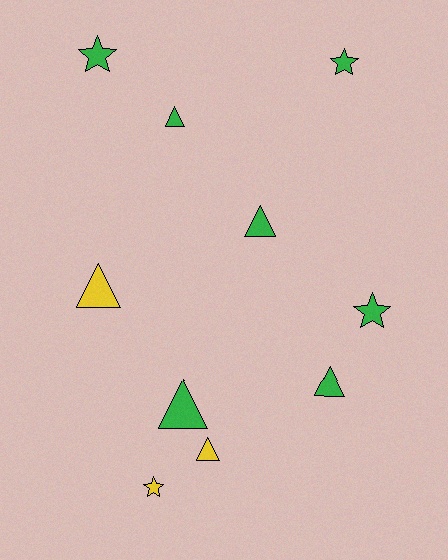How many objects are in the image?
There are 10 objects.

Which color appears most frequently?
Green, with 7 objects.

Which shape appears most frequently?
Triangle, with 6 objects.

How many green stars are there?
There are 3 green stars.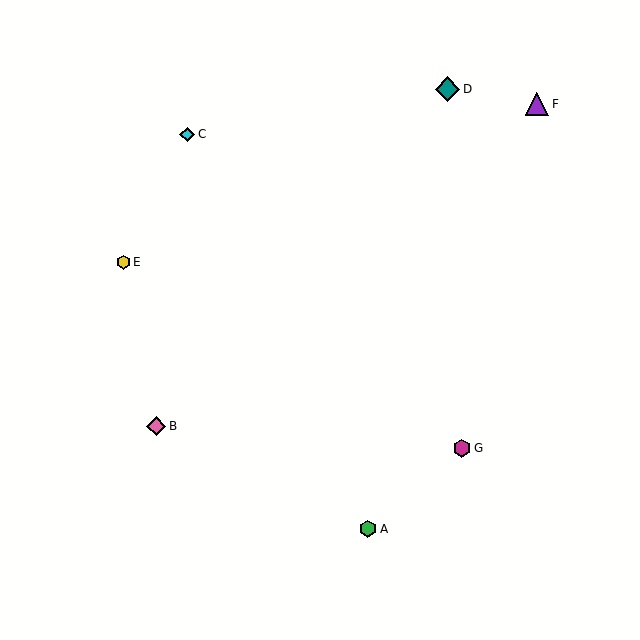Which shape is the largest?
The teal diamond (labeled D) is the largest.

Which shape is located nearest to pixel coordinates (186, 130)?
The cyan diamond (labeled C) at (187, 135) is nearest to that location.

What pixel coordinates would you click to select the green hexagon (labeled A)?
Click at (368, 529) to select the green hexagon A.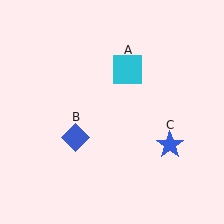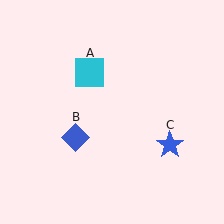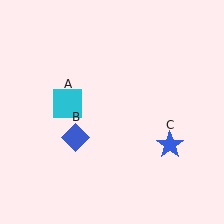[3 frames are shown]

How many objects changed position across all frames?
1 object changed position: cyan square (object A).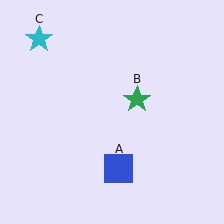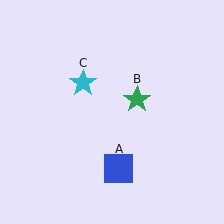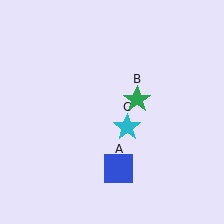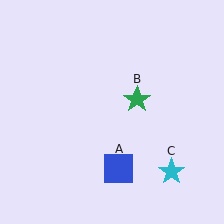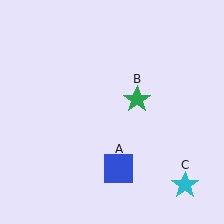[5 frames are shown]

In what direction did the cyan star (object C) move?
The cyan star (object C) moved down and to the right.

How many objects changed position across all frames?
1 object changed position: cyan star (object C).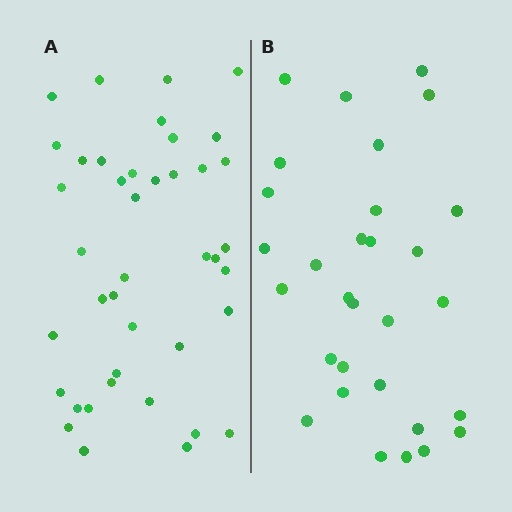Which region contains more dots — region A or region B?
Region A (the left region) has more dots.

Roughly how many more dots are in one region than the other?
Region A has roughly 12 or so more dots than region B.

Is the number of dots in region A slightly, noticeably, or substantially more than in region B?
Region A has noticeably more, but not dramatically so. The ratio is roughly 1.4 to 1.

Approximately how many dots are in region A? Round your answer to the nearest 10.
About 40 dots. (The exact count is 41, which rounds to 40.)